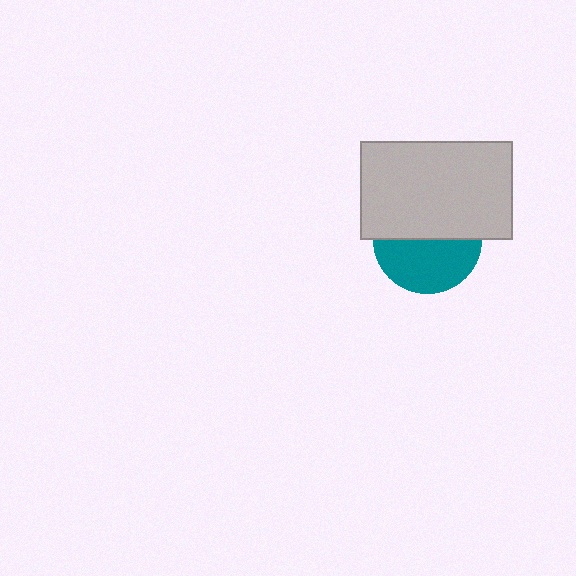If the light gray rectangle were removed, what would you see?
You would see the complete teal circle.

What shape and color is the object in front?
The object in front is a light gray rectangle.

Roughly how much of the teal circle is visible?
About half of it is visible (roughly 51%).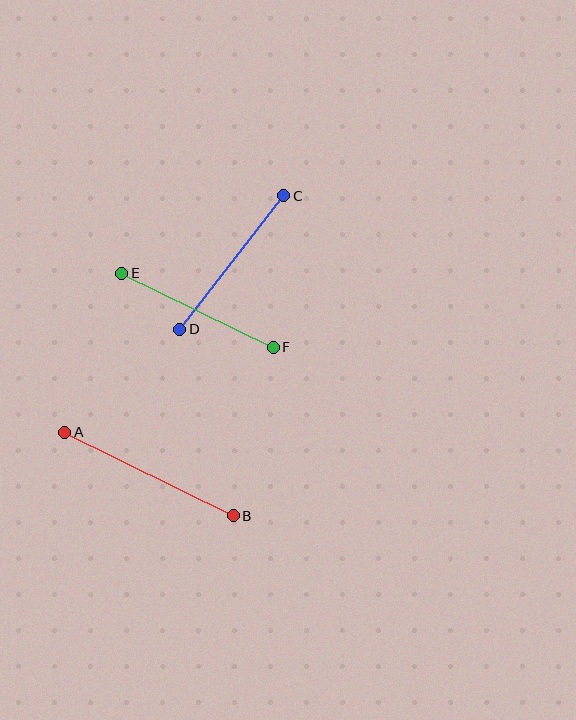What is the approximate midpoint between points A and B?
The midpoint is at approximately (149, 474) pixels.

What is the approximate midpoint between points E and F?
The midpoint is at approximately (198, 310) pixels.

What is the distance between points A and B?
The distance is approximately 188 pixels.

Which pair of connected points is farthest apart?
Points A and B are farthest apart.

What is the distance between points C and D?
The distance is approximately 169 pixels.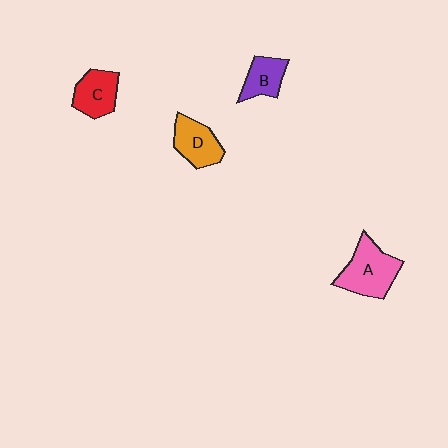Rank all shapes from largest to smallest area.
From largest to smallest: A (pink), D (orange), C (red), B (purple).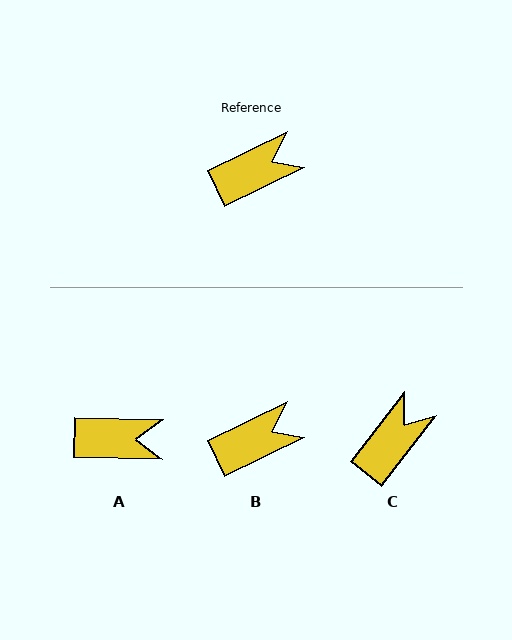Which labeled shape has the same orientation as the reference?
B.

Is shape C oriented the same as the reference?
No, it is off by about 26 degrees.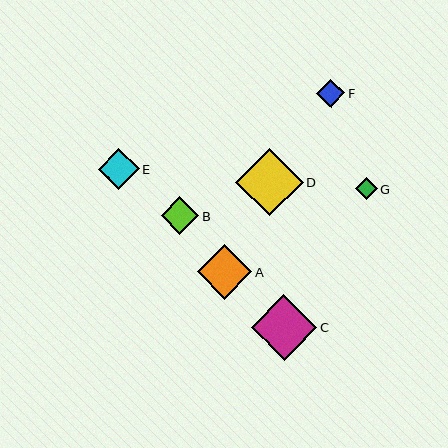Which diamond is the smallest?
Diamond G is the smallest with a size of approximately 22 pixels.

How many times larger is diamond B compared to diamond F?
Diamond B is approximately 1.3 times the size of diamond F.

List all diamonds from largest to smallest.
From largest to smallest: D, C, A, E, B, F, G.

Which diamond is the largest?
Diamond D is the largest with a size of approximately 68 pixels.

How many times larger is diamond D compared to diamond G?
Diamond D is approximately 3.1 times the size of diamond G.